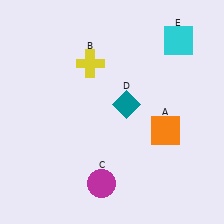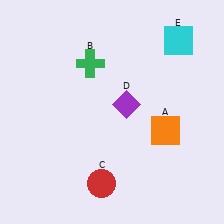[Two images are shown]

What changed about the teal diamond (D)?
In Image 1, D is teal. In Image 2, it changed to purple.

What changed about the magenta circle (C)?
In Image 1, C is magenta. In Image 2, it changed to red.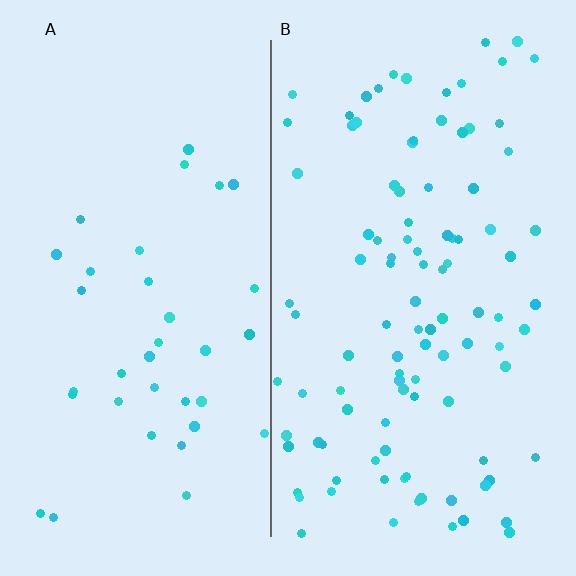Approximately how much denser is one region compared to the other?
Approximately 2.9× — region B over region A.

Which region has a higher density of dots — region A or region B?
B (the right).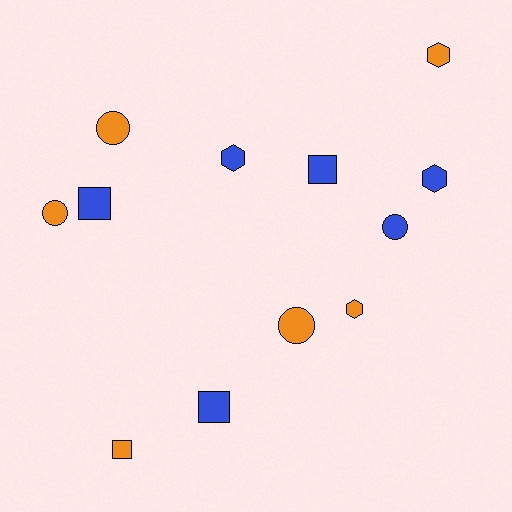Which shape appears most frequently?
Circle, with 4 objects.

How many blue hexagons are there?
There are 2 blue hexagons.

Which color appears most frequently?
Orange, with 6 objects.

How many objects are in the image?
There are 12 objects.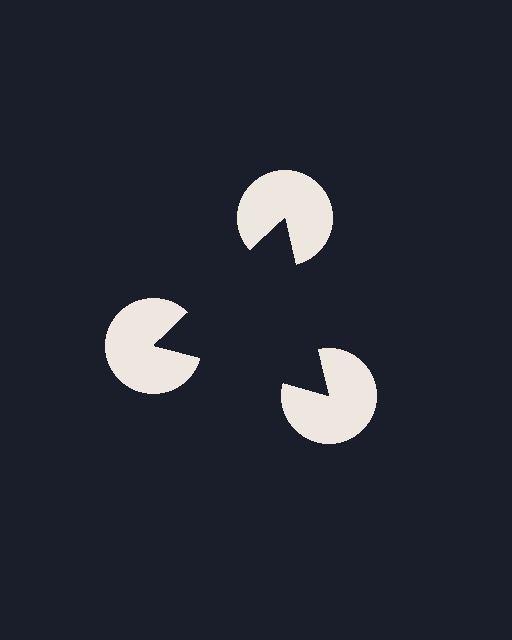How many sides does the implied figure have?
3 sides.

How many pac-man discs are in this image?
There are 3 — one at each vertex of the illusory triangle.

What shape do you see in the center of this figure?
An illusory triangle — its edges are inferred from the aligned wedge cuts in the pac-man discs, not physically drawn.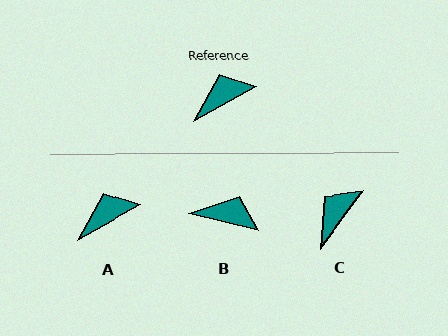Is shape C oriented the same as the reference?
No, it is off by about 25 degrees.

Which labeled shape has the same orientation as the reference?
A.